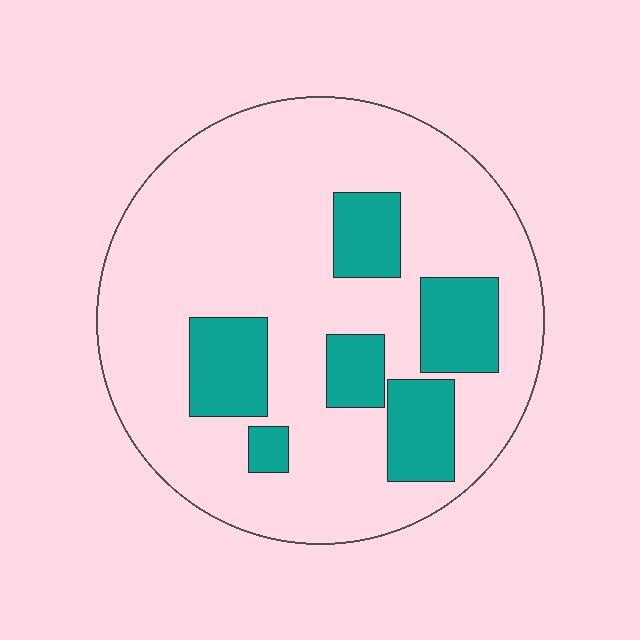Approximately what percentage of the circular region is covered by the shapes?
Approximately 20%.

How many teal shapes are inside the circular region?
6.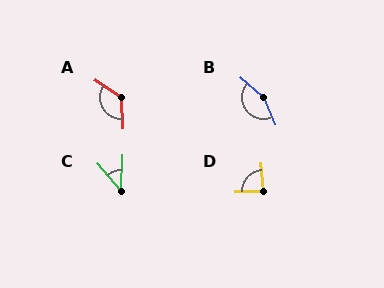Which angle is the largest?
B, at approximately 154 degrees.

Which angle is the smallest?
C, at approximately 41 degrees.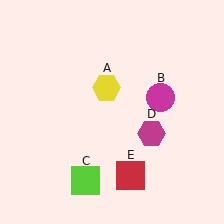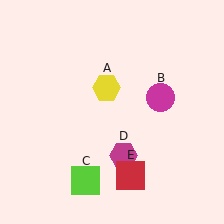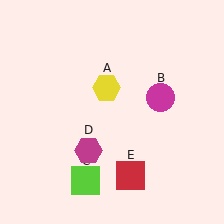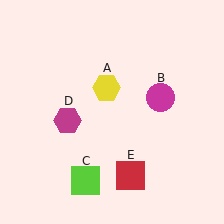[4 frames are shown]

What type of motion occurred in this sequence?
The magenta hexagon (object D) rotated clockwise around the center of the scene.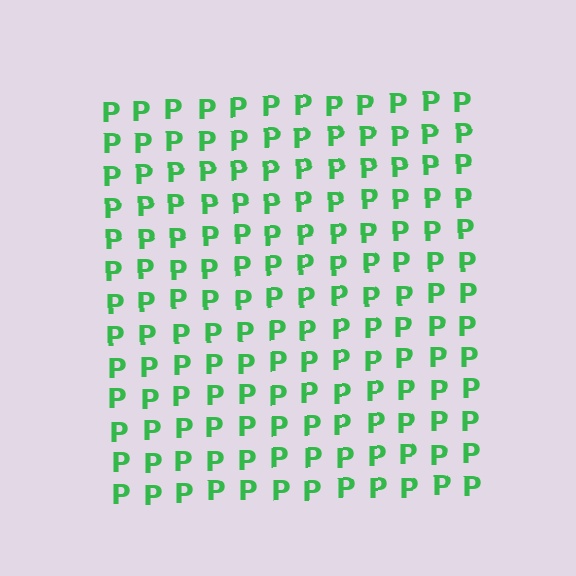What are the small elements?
The small elements are letter P's.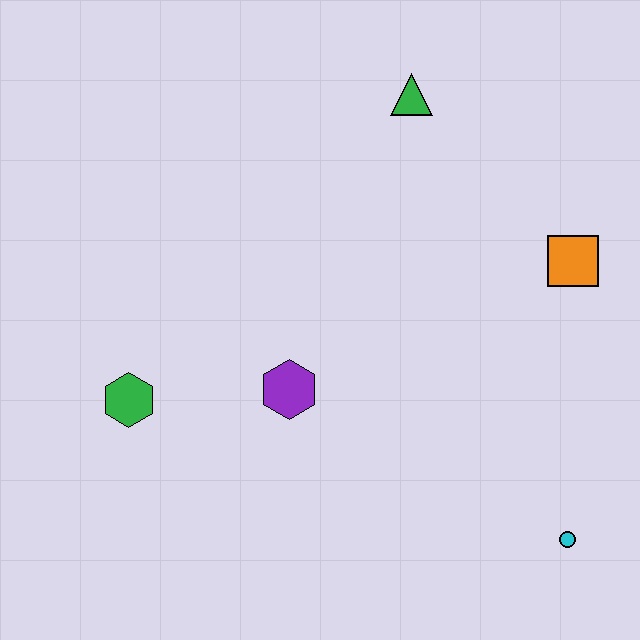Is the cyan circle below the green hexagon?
Yes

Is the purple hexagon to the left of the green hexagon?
No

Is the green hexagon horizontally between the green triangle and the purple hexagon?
No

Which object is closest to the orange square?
The green triangle is closest to the orange square.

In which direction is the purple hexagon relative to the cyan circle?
The purple hexagon is to the left of the cyan circle.